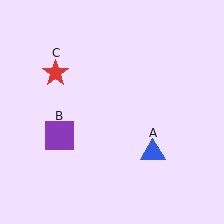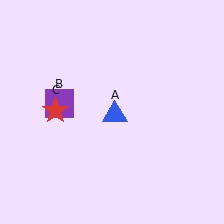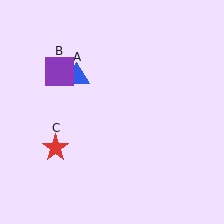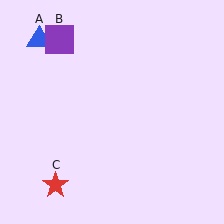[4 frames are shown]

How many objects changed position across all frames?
3 objects changed position: blue triangle (object A), purple square (object B), red star (object C).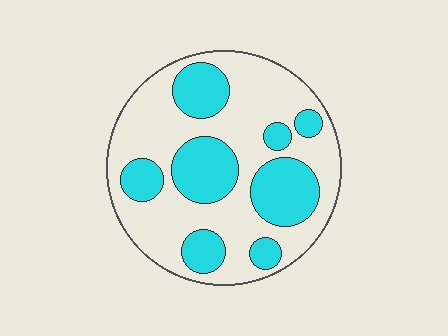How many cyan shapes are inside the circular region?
8.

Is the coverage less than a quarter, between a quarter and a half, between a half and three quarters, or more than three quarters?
Between a quarter and a half.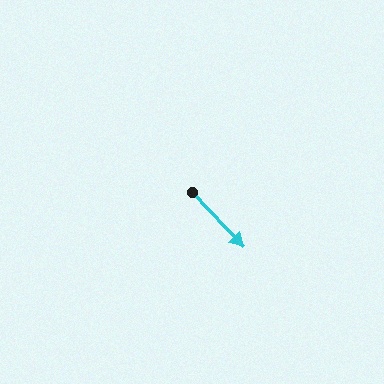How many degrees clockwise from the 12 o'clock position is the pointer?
Approximately 137 degrees.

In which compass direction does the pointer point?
Southeast.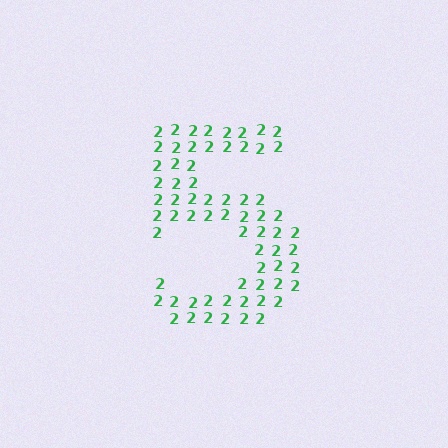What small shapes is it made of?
It is made of small digit 2's.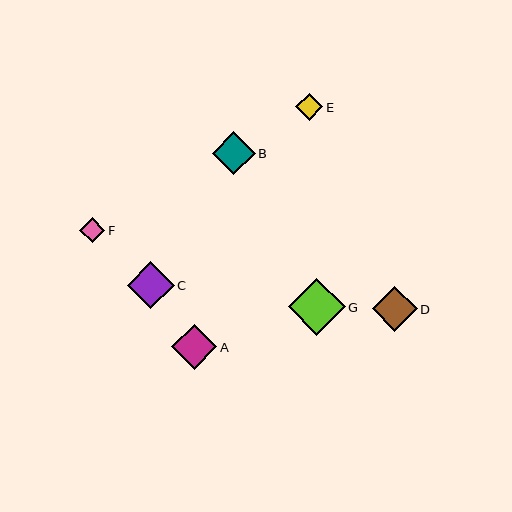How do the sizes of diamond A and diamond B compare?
Diamond A and diamond B are approximately the same size.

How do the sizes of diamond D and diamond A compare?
Diamond D and diamond A are approximately the same size.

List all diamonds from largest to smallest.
From largest to smallest: G, C, D, A, B, E, F.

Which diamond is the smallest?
Diamond F is the smallest with a size of approximately 25 pixels.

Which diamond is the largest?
Diamond G is the largest with a size of approximately 57 pixels.